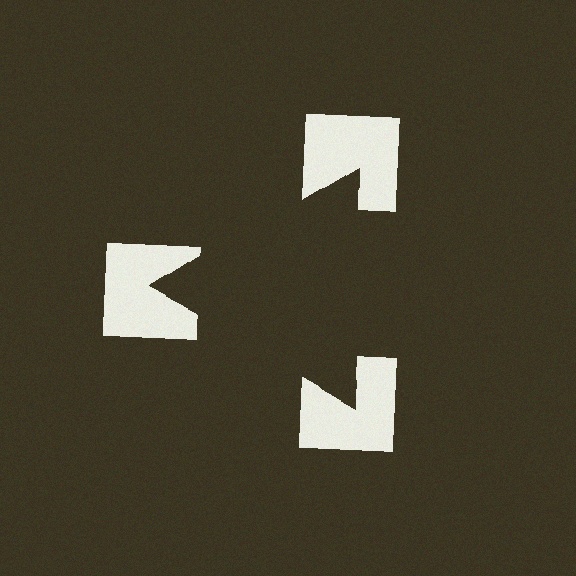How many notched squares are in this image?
There are 3 — one at each vertex of the illusory triangle.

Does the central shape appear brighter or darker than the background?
It typically appears slightly darker than the background, even though no actual brightness change is drawn.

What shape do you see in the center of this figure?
An illusory triangle — its edges are inferred from the aligned wedge cuts in the notched squares, not physically drawn.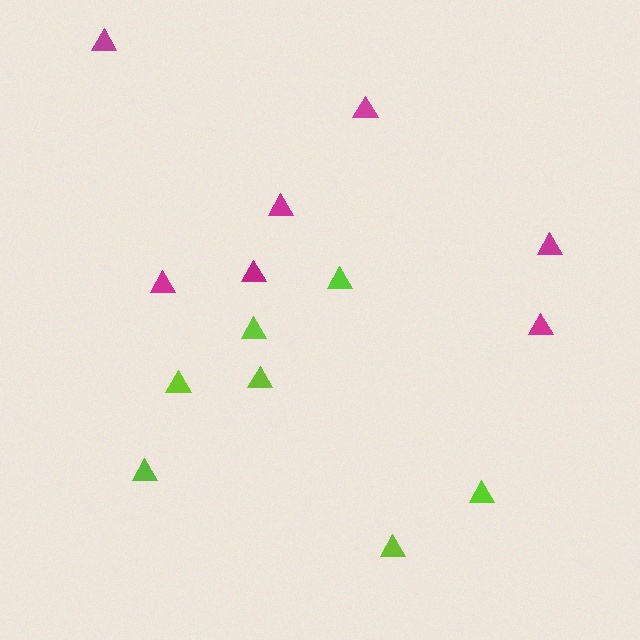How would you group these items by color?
There are 2 groups: one group of lime triangles (7) and one group of magenta triangles (7).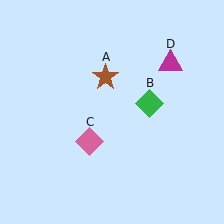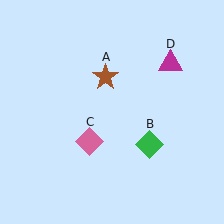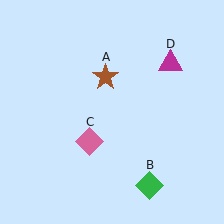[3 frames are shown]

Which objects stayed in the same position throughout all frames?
Brown star (object A) and pink diamond (object C) and magenta triangle (object D) remained stationary.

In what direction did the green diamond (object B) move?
The green diamond (object B) moved down.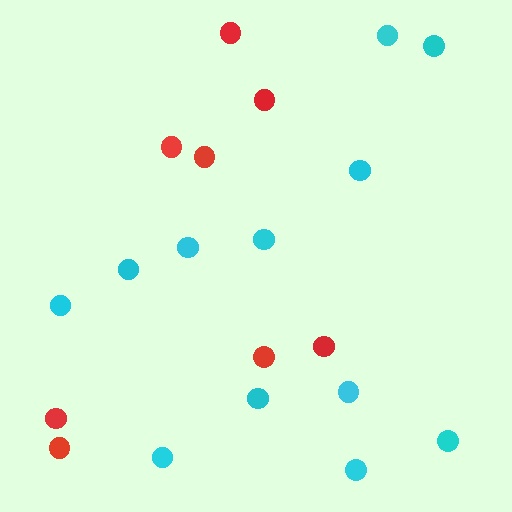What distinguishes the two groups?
There are 2 groups: one group of red circles (8) and one group of cyan circles (12).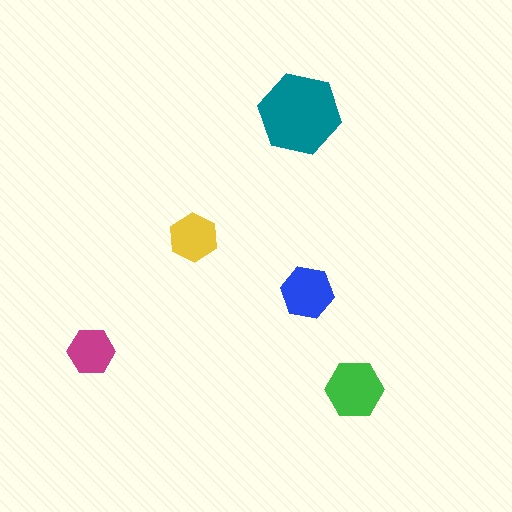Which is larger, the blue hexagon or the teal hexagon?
The teal one.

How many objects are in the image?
There are 5 objects in the image.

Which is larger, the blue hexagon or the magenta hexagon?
The blue one.